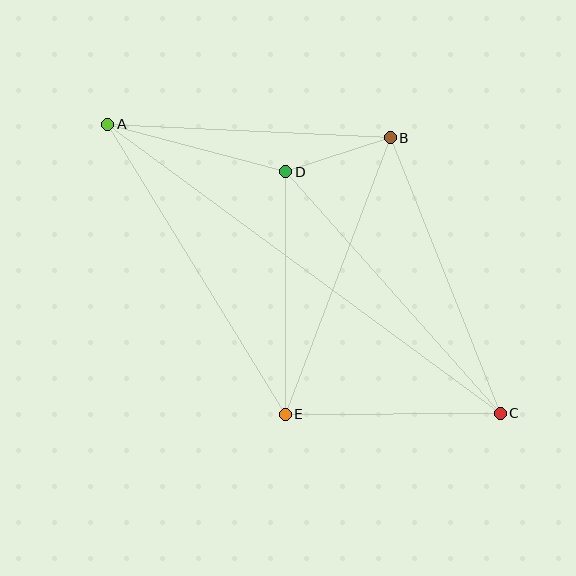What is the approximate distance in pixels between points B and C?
The distance between B and C is approximately 296 pixels.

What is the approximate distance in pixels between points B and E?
The distance between B and E is approximately 296 pixels.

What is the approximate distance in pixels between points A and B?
The distance between A and B is approximately 283 pixels.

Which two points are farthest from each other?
Points A and C are farthest from each other.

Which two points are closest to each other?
Points B and D are closest to each other.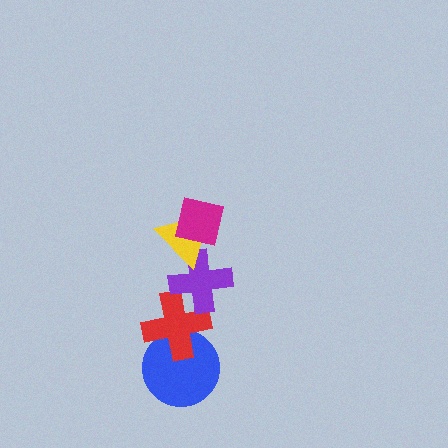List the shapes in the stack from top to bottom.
From top to bottom: the magenta square, the yellow triangle, the purple cross, the red cross, the blue circle.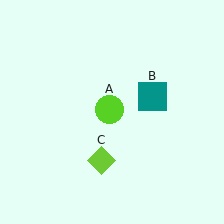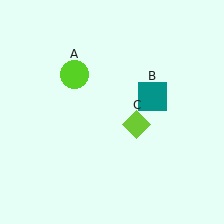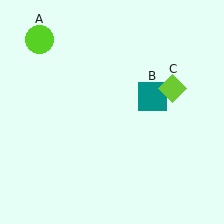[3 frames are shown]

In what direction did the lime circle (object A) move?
The lime circle (object A) moved up and to the left.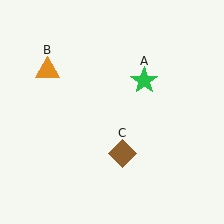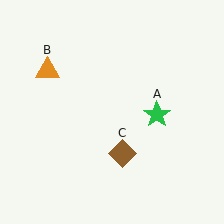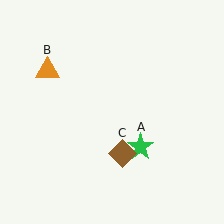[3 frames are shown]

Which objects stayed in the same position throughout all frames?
Orange triangle (object B) and brown diamond (object C) remained stationary.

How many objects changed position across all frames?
1 object changed position: green star (object A).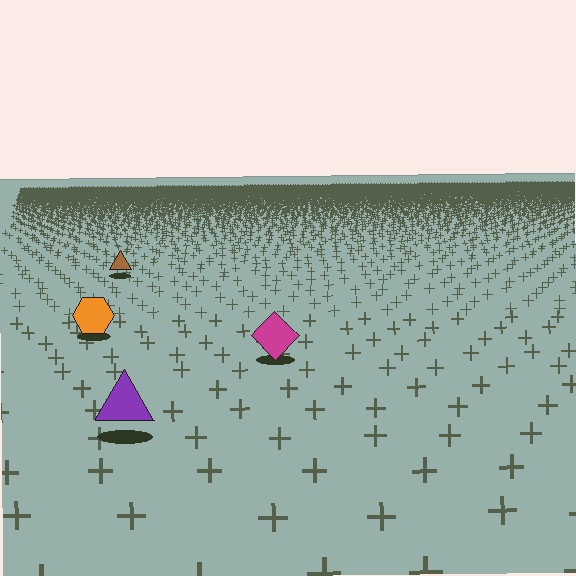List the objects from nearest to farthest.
From nearest to farthest: the purple triangle, the magenta diamond, the orange hexagon, the brown triangle.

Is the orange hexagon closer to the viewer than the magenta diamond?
No. The magenta diamond is closer — you can tell from the texture gradient: the ground texture is coarser near it.